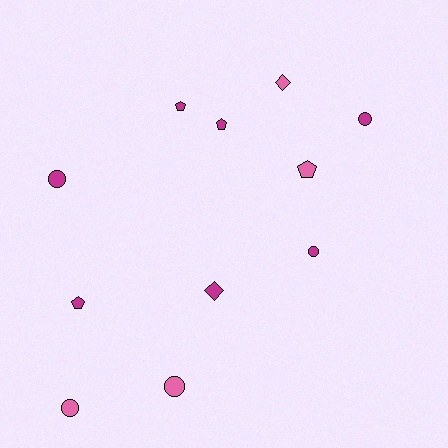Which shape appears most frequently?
Circle, with 5 objects.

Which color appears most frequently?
Magenta, with 7 objects.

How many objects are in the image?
There are 11 objects.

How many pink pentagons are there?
There is 1 pink pentagon.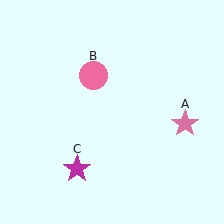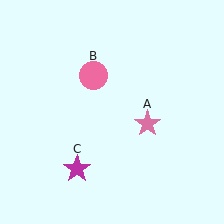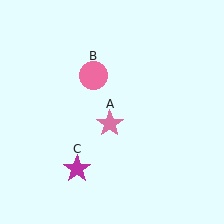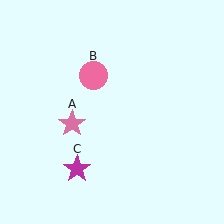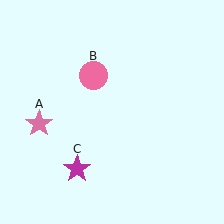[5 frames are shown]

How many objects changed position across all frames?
1 object changed position: pink star (object A).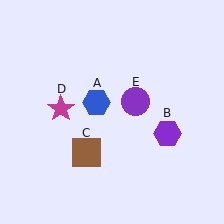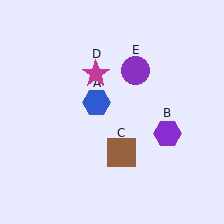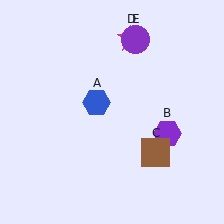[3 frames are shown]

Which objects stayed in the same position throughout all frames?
Blue hexagon (object A) and purple hexagon (object B) remained stationary.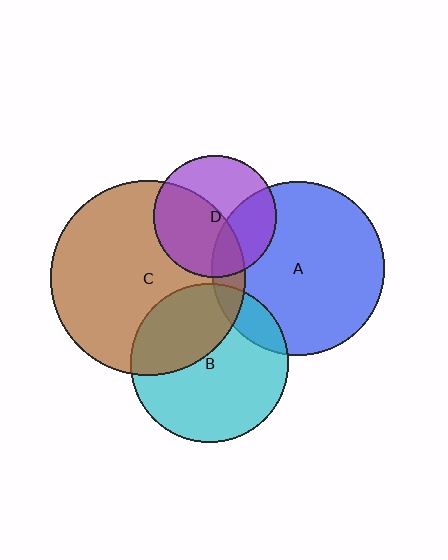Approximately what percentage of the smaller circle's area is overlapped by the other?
Approximately 10%.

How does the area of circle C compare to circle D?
Approximately 2.5 times.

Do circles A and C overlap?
Yes.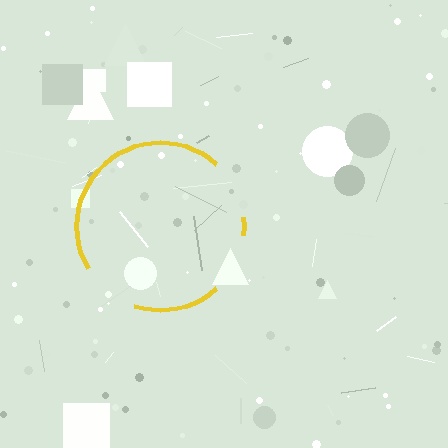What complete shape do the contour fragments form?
The contour fragments form a circle.